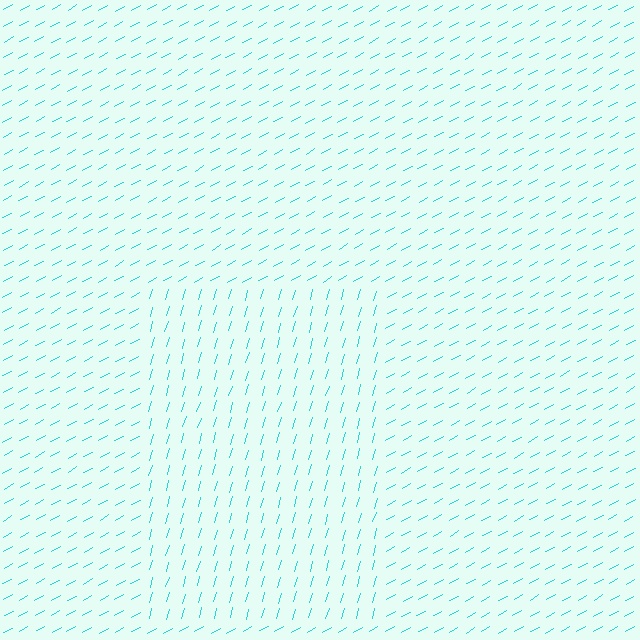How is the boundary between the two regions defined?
The boundary is defined purely by a change in line orientation (approximately 45 degrees difference). All lines are the same color and thickness.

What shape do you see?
I see a rectangle.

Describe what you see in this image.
The image is filled with small cyan line segments. A rectangle region in the image has lines oriented differently from the surrounding lines, creating a visible texture boundary.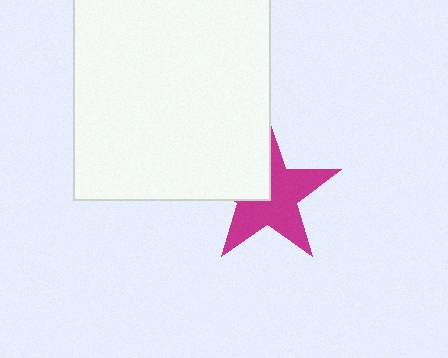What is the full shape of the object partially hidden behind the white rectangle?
The partially hidden object is a magenta star.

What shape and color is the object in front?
The object in front is a white rectangle.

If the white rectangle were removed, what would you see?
You would see the complete magenta star.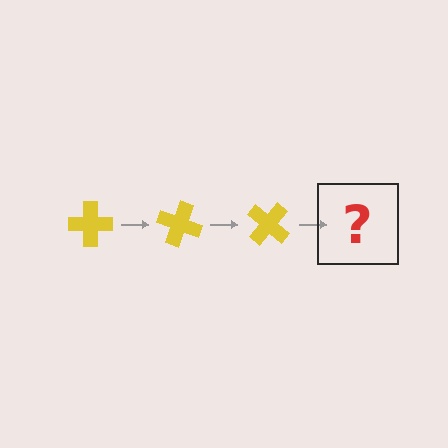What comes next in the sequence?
The next element should be a yellow cross rotated 60 degrees.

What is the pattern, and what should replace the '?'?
The pattern is that the cross rotates 20 degrees each step. The '?' should be a yellow cross rotated 60 degrees.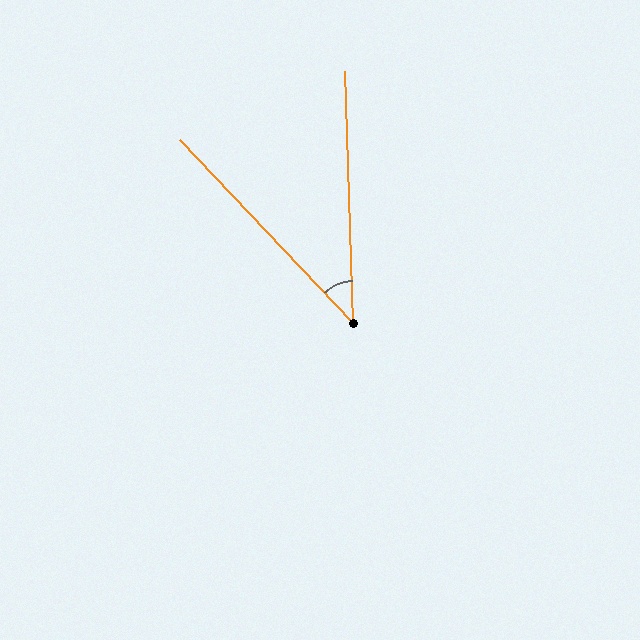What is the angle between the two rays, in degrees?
Approximately 42 degrees.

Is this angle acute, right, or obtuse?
It is acute.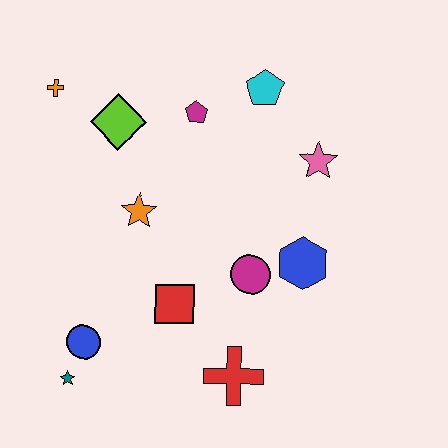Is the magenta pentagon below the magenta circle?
No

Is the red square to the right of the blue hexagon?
No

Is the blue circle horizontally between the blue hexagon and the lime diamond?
No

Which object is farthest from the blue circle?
The cyan pentagon is farthest from the blue circle.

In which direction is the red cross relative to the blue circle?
The red cross is to the right of the blue circle.